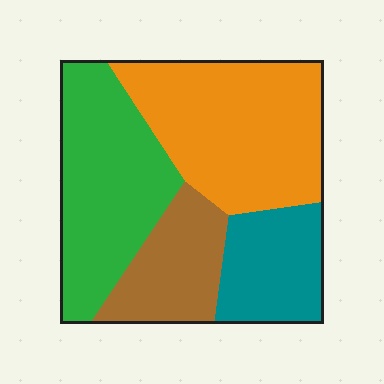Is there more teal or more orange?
Orange.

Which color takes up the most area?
Orange, at roughly 35%.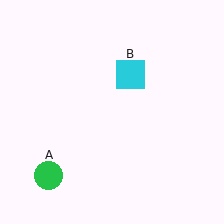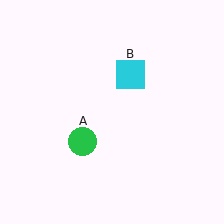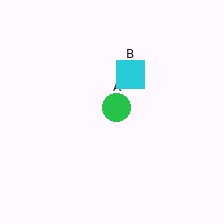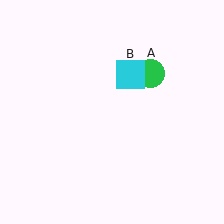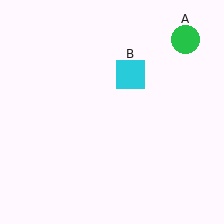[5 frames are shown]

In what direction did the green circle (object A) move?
The green circle (object A) moved up and to the right.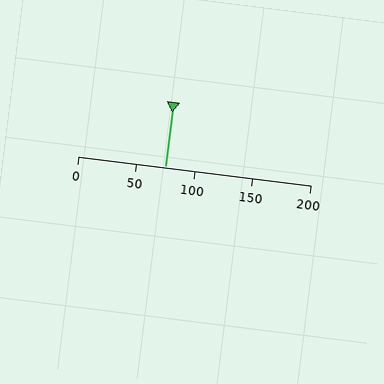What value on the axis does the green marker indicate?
The marker indicates approximately 75.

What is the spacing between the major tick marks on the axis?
The major ticks are spaced 50 apart.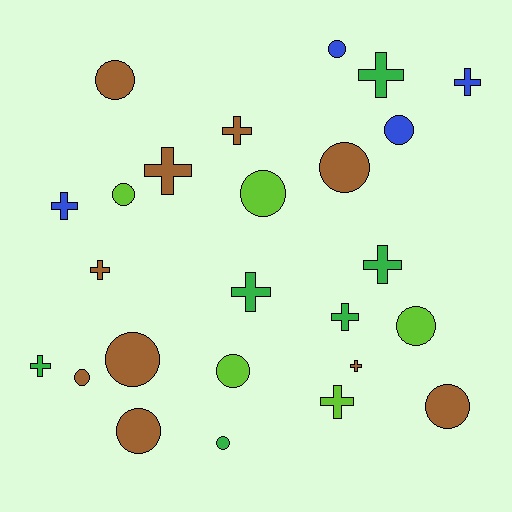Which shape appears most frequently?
Circle, with 13 objects.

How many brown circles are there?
There are 6 brown circles.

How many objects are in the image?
There are 25 objects.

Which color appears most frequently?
Brown, with 10 objects.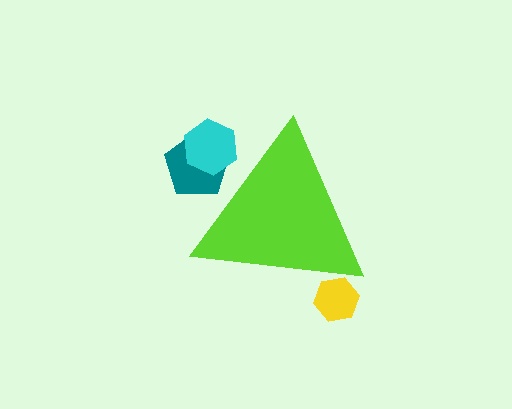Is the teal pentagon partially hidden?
Yes, the teal pentagon is partially hidden behind the lime triangle.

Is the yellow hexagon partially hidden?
Yes, the yellow hexagon is partially hidden behind the lime triangle.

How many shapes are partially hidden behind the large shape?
3 shapes are partially hidden.